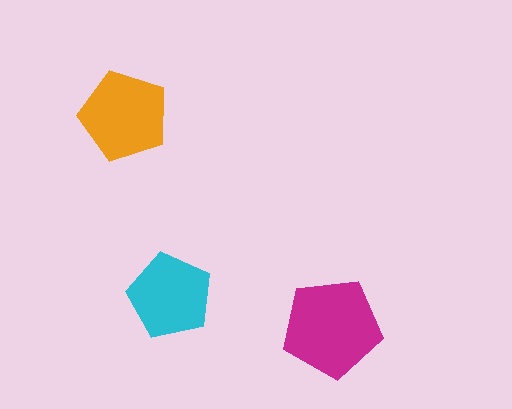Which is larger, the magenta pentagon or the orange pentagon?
The magenta one.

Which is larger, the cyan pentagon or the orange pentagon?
The orange one.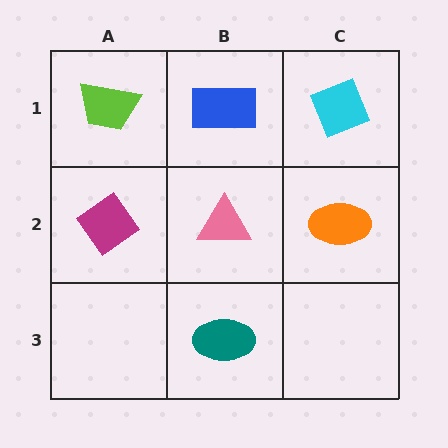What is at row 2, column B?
A pink triangle.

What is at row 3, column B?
A teal ellipse.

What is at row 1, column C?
A cyan diamond.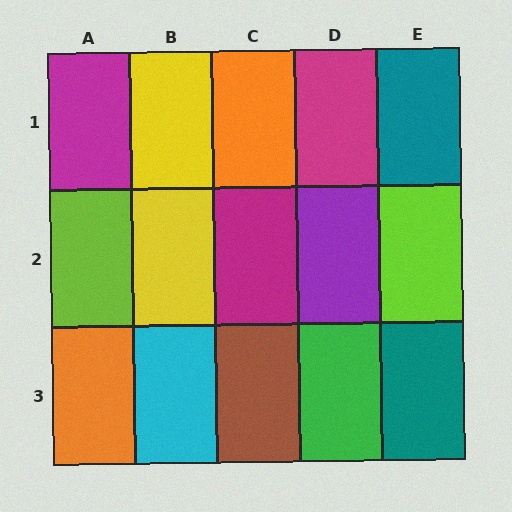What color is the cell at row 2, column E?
Lime.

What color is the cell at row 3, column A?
Orange.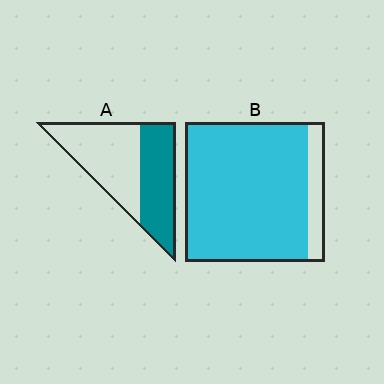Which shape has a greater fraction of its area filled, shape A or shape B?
Shape B.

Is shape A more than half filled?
No.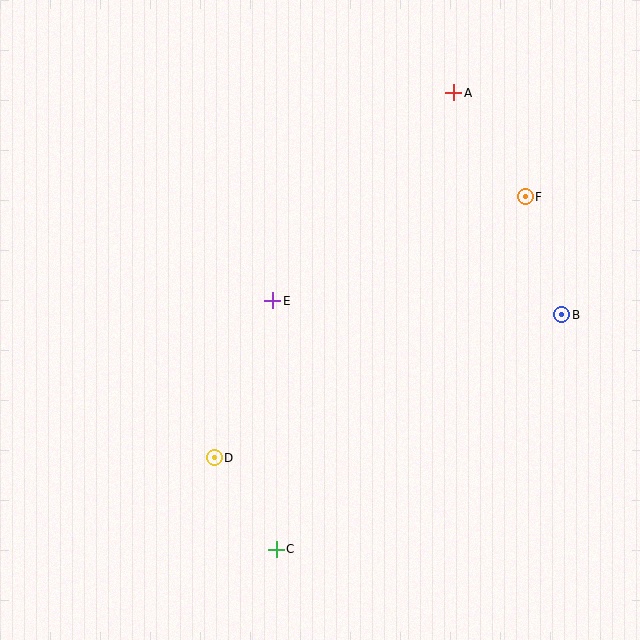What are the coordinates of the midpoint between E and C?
The midpoint between E and C is at (274, 425).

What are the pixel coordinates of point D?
Point D is at (214, 458).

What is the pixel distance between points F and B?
The distance between F and B is 123 pixels.